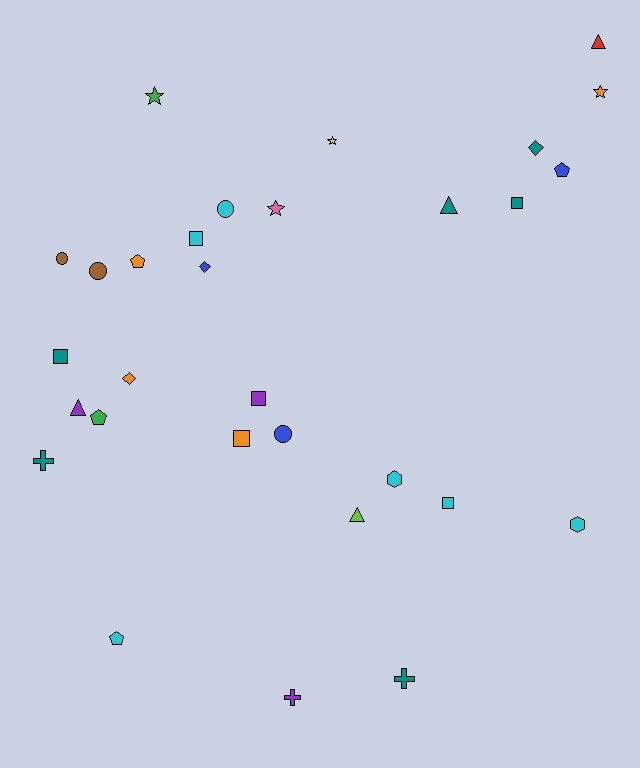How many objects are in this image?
There are 30 objects.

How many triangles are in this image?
There are 4 triangles.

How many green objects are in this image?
There are 2 green objects.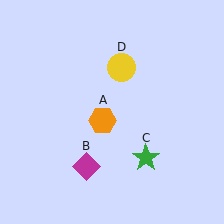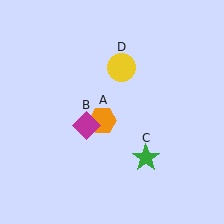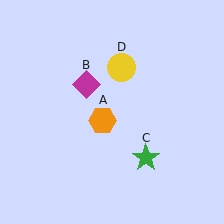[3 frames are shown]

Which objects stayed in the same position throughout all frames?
Orange hexagon (object A) and green star (object C) and yellow circle (object D) remained stationary.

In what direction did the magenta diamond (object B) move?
The magenta diamond (object B) moved up.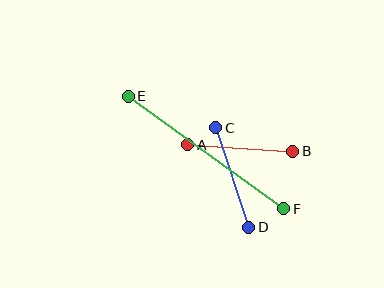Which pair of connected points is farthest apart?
Points E and F are farthest apart.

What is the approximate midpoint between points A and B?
The midpoint is at approximately (240, 148) pixels.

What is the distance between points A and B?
The distance is approximately 105 pixels.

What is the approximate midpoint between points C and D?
The midpoint is at approximately (232, 178) pixels.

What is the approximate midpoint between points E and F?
The midpoint is at approximately (206, 153) pixels.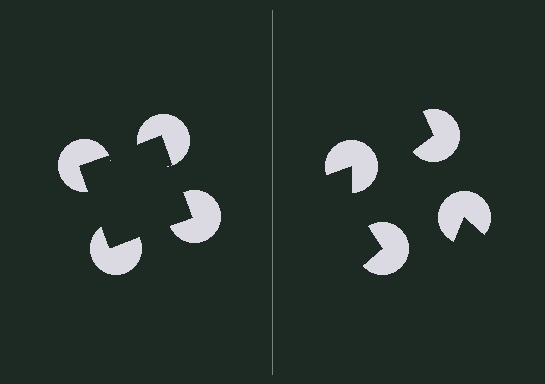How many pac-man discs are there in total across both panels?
8 — 4 on each side.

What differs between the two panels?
The pac-man discs are positioned identically on both sides; only the wedge orientations differ. On the left they align to a square; on the right they are misaligned.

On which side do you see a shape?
An illusory square appears on the left side. On the right side the wedge cuts are rotated, so no coherent shape forms.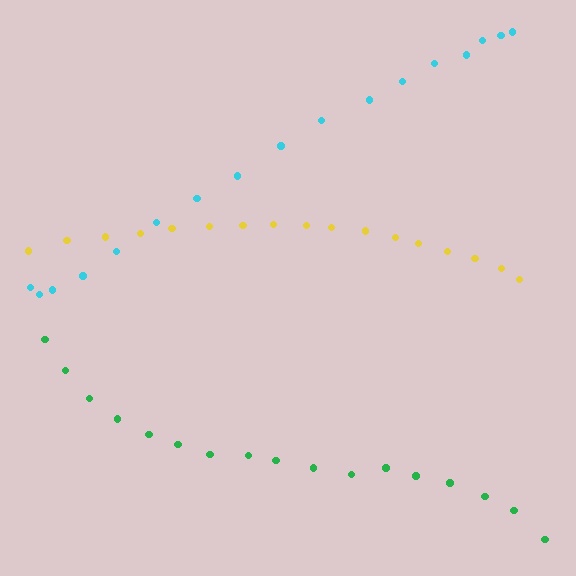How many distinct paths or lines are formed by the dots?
There are 3 distinct paths.